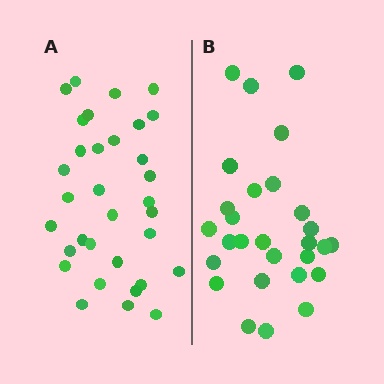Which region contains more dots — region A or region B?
Region A (the left region) has more dots.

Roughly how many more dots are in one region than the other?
Region A has about 5 more dots than region B.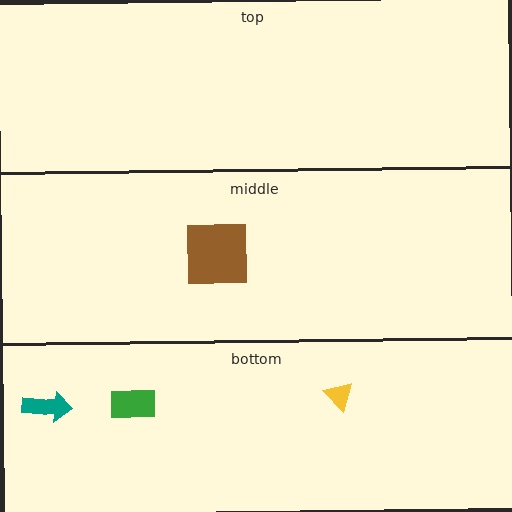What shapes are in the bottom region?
The teal arrow, the yellow triangle, the green rectangle.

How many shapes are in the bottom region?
3.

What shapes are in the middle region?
The brown square.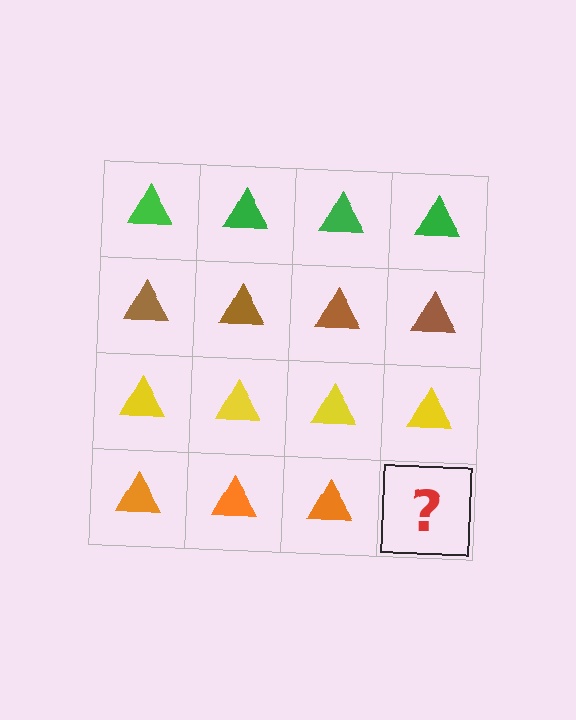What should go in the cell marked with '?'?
The missing cell should contain an orange triangle.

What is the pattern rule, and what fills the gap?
The rule is that each row has a consistent color. The gap should be filled with an orange triangle.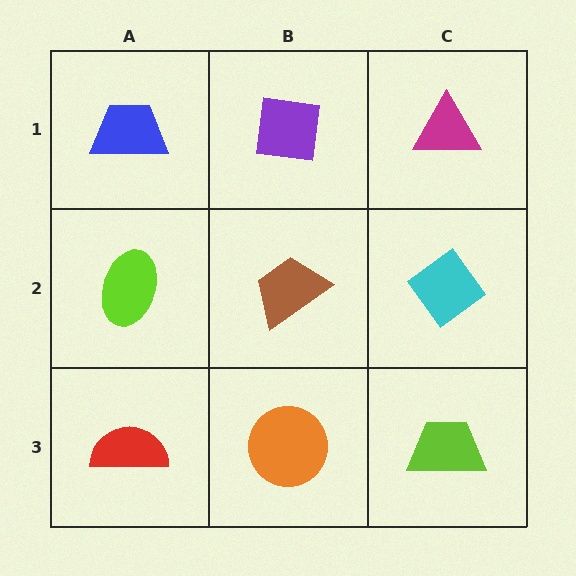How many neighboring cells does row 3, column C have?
2.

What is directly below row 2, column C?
A lime trapezoid.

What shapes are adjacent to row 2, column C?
A magenta triangle (row 1, column C), a lime trapezoid (row 3, column C), a brown trapezoid (row 2, column B).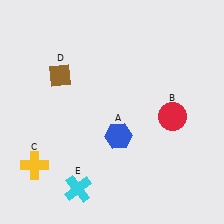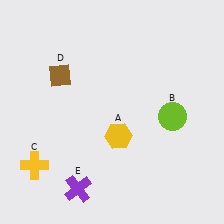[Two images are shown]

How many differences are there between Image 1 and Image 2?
There are 3 differences between the two images.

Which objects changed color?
A changed from blue to yellow. B changed from red to lime. E changed from cyan to purple.